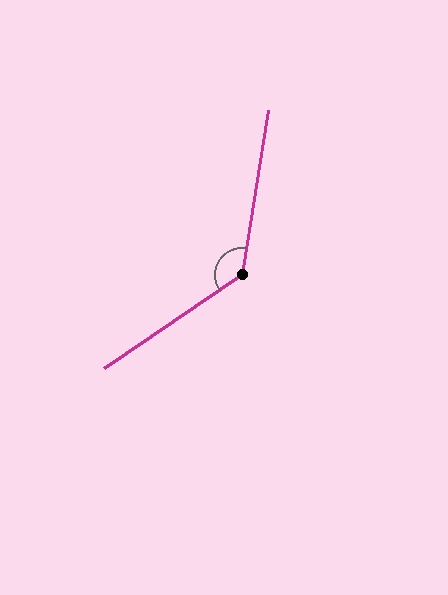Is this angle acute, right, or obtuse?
It is obtuse.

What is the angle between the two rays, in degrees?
Approximately 133 degrees.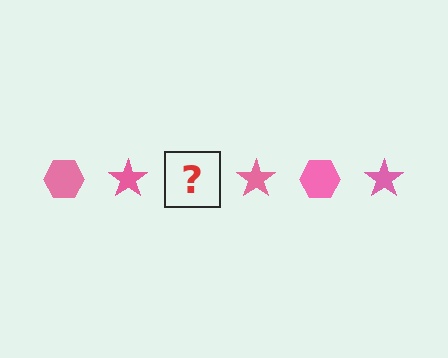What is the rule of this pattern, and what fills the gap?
The rule is that the pattern cycles through hexagon, star shapes in pink. The gap should be filled with a pink hexagon.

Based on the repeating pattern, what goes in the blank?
The blank should be a pink hexagon.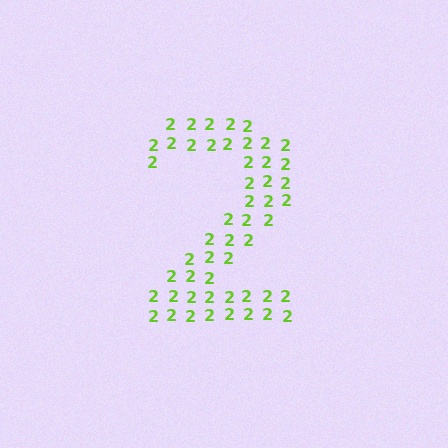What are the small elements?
The small elements are digit 2's.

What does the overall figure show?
The overall figure shows the digit 2.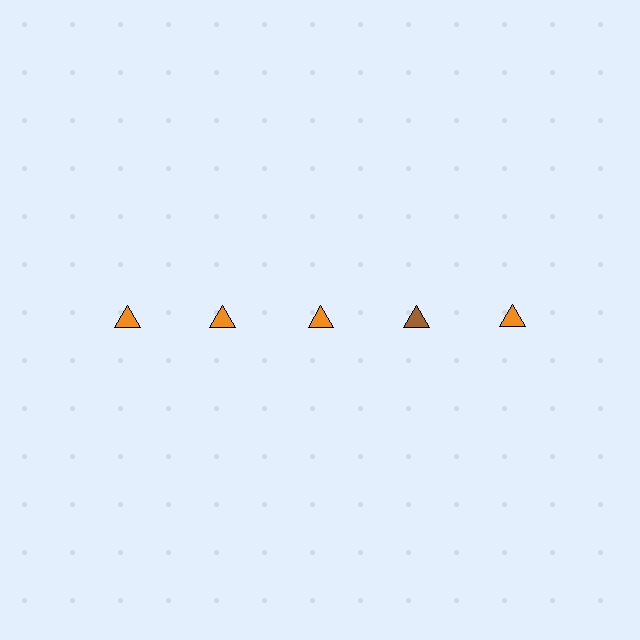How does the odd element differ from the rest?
It has a different color: brown instead of orange.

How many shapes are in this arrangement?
There are 5 shapes arranged in a grid pattern.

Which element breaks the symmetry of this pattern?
The brown triangle in the top row, second from right column breaks the symmetry. All other shapes are orange triangles.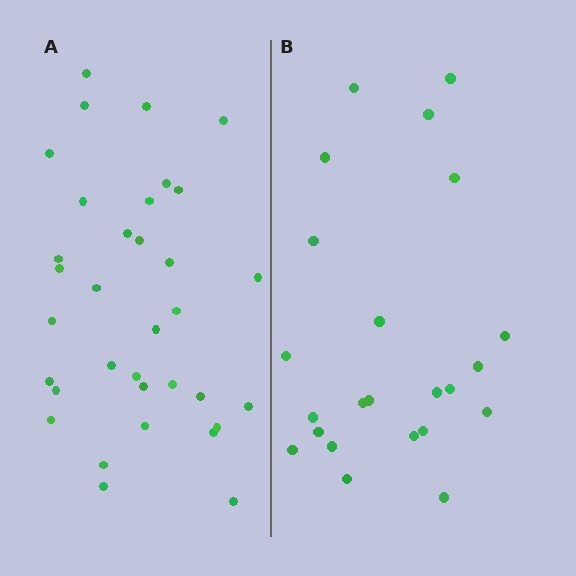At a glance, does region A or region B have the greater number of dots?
Region A (the left region) has more dots.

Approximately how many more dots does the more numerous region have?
Region A has roughly 12 or so more dots than region B.